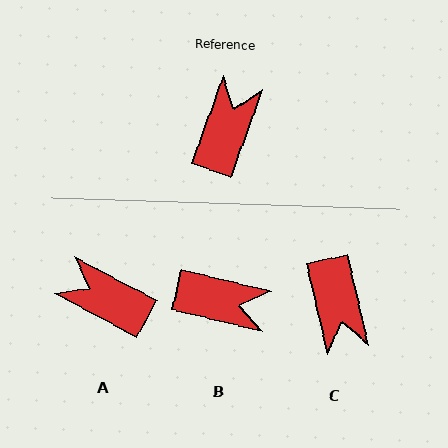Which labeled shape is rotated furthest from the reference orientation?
C, about 147 degrees away.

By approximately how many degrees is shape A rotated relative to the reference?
Approximately 82 degrees counter-clockwise.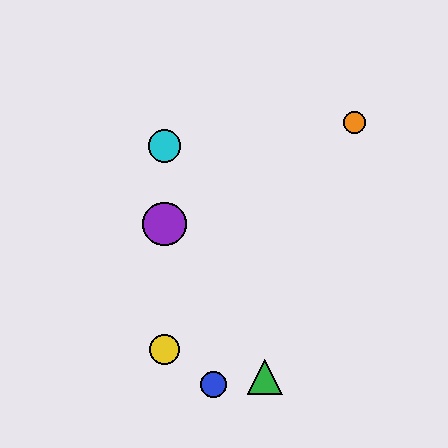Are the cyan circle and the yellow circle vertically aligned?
Yes, both are at x≈165.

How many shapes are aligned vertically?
4 shapes (the red triangle, the yellow circle, the purple circle, the cyan circle) are aligned vertically.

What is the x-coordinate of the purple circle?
The purple circle is at x≈165.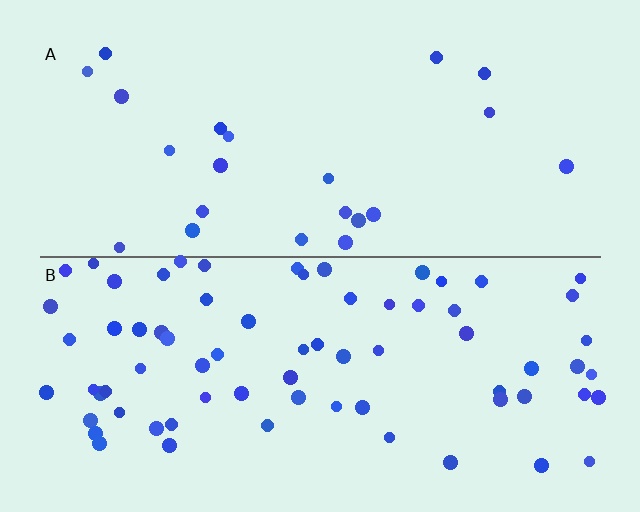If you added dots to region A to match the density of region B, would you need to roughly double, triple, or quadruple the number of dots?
Approximately triple.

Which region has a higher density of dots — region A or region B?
B (the bottom).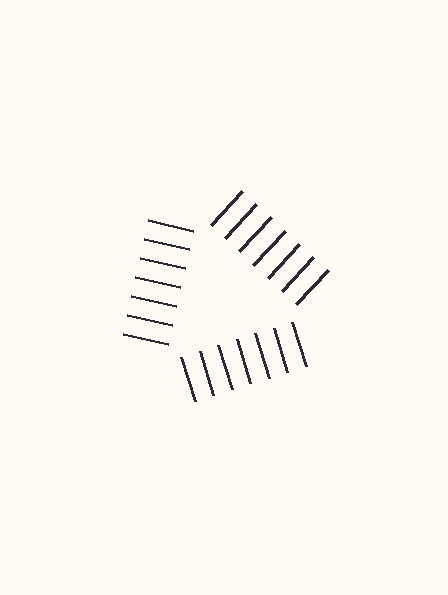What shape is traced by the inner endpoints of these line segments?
An illusory triangle — the line segments terminate on its edges but no continuous stroke is drawn.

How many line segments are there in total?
21 — 7 along each of the 3 edges.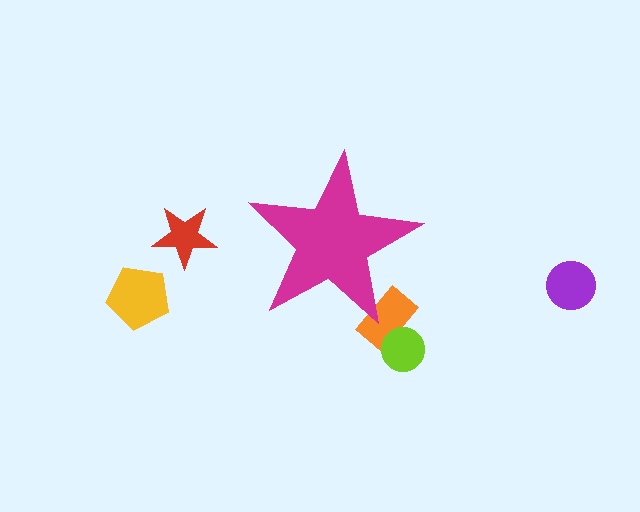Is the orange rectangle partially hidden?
Yes, the orange rectangle is partially hidden behind the magenta star.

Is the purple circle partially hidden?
No, the purple circle is fully visible.